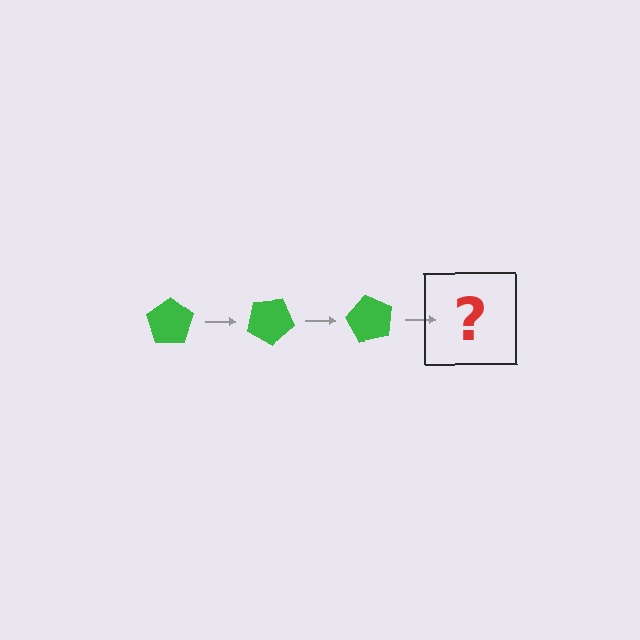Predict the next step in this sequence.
The next step is a green pentagon rotated 90 degrees.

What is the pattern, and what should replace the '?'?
The pattern is that the pentagon rotates 30 degrees each step. The '?' should be a green pentagon rotated 90 degrees.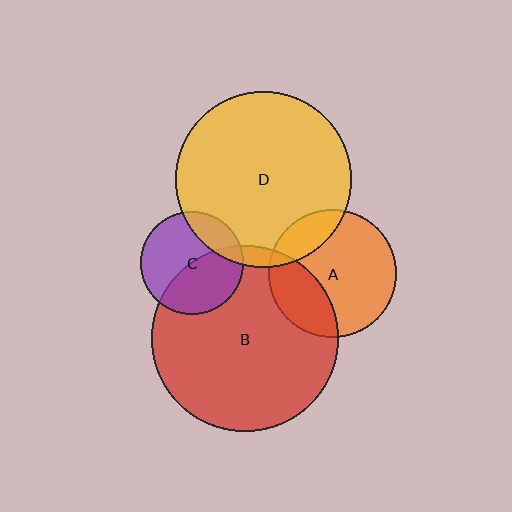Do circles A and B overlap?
Yes.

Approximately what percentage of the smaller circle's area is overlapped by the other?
Approximately 30%.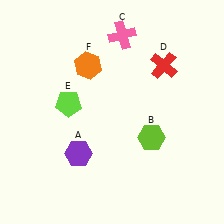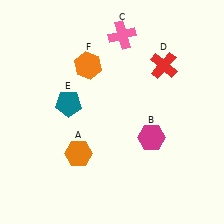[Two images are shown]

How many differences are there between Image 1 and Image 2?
There are 3 differences between the two images.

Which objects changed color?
A changed from purple to orange. B changed from lime to magenta. E changed from lime to teal.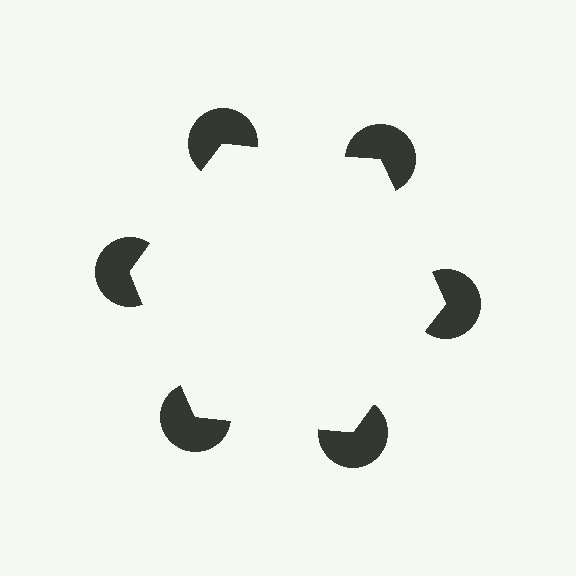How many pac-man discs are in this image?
There are 6 — one at each vertex of the illusory hexagon.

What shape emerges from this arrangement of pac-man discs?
An illusory hexagon — its edges are inferred from the aligned wedge cuts in the pac-man discs, not physically drawn.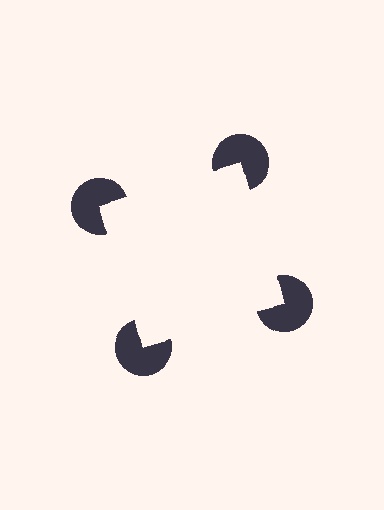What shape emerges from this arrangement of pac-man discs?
An illusory square — its edges are inferred from the aligned wedge cuts in the pac-man discs, not physically drawn.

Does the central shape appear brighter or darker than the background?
It typically appears slightly brighter than the background, even though no actual brightness change is drawn.